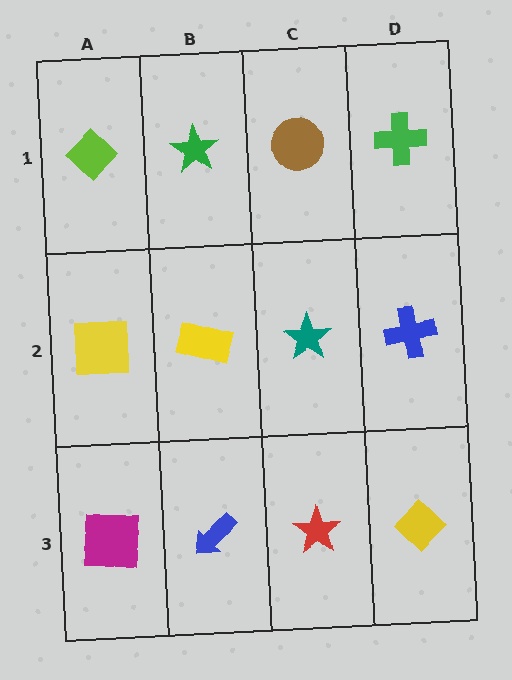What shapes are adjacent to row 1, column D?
A blue cross (row 2, column D), a brown circle (row 1, column C).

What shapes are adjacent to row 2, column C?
A brown circle (row 1, column C), a red star (row 3, column C), a yellow rectangle (row 2, column B), a blue cross (row 2, column D).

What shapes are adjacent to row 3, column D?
A blue cross (row 2, column D), a red star (row 3, column C).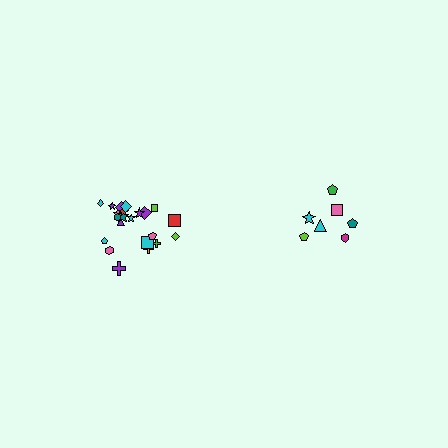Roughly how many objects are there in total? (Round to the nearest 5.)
Roughly 30 objects in total.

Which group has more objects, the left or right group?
The left group.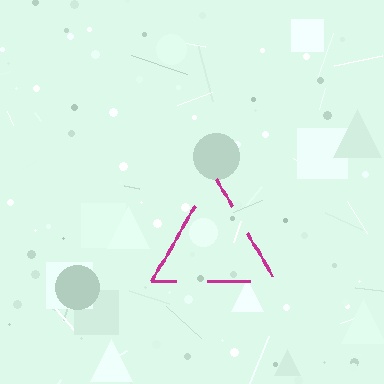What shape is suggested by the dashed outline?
The dashed outline suggests a triangle.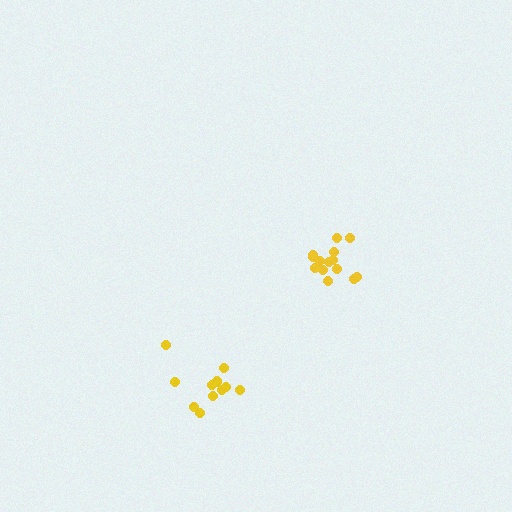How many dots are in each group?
Group 1: 14 dots, Group 2: 12 dots (26 total).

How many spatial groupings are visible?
There are 2 spatial groupings.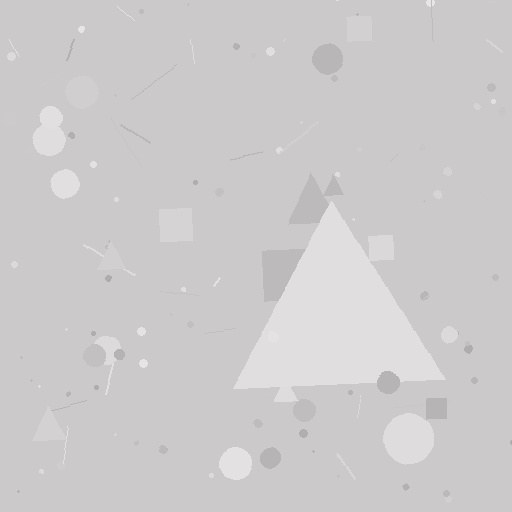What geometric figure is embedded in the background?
A triangle is embedded in the background.